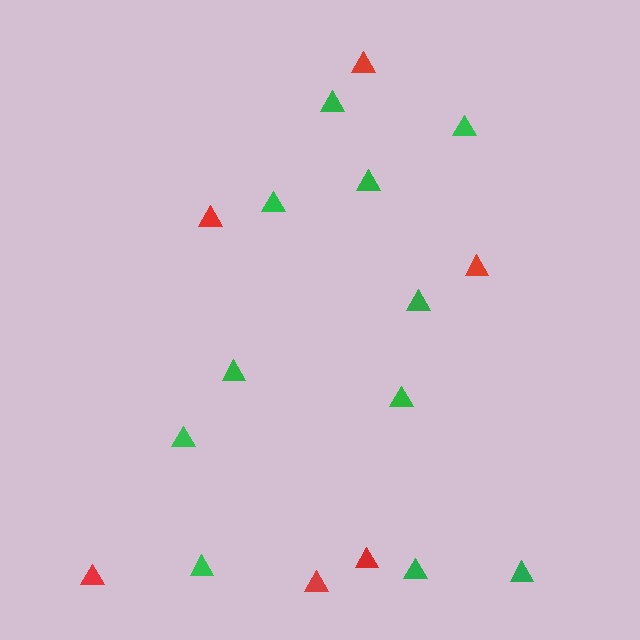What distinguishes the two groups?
There are 2 groups: one group of red triangles (6) and one group of green triangles (11).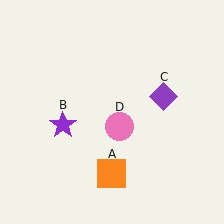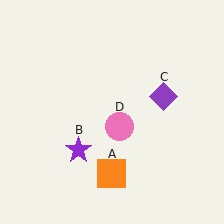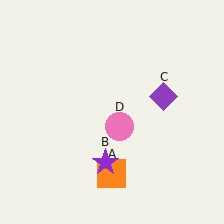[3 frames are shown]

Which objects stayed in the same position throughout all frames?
Orange square (object A) and purple diamond (object C) and pink circle (object D) remained stationary.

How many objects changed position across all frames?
1 object changed position: purple star (object B).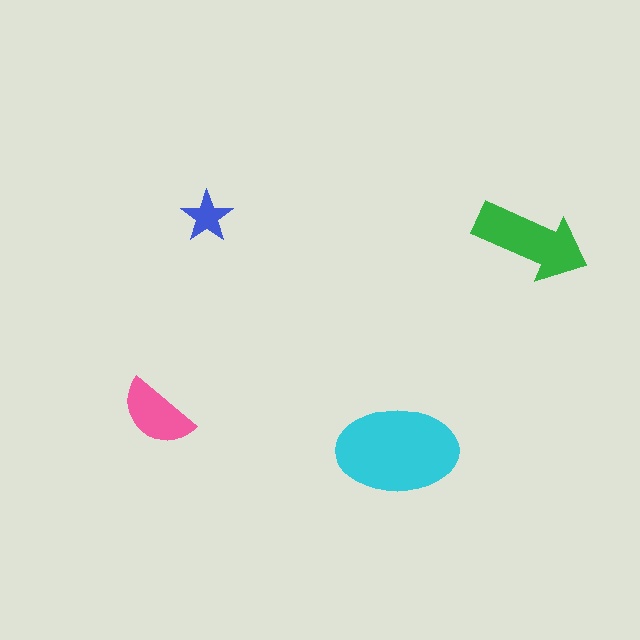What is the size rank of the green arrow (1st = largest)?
2nd.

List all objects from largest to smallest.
The cyan ellipse, the green arrow, the pink semicircle, the blue star.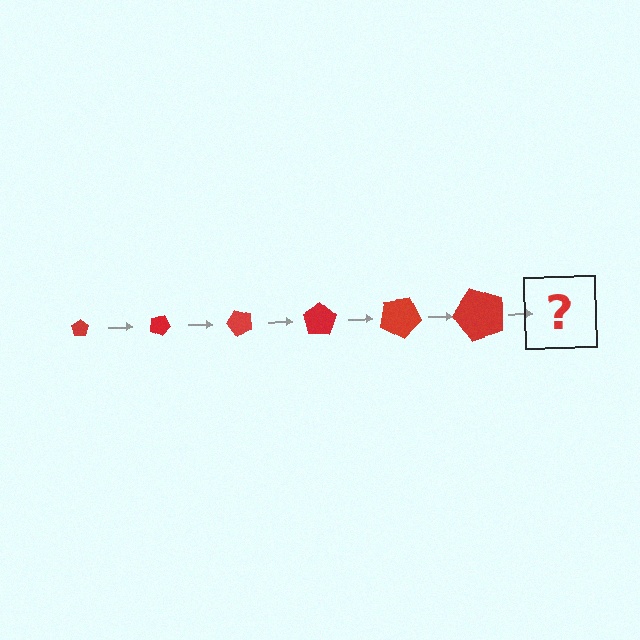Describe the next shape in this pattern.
It should be a pentagon, larger than the previous one and rotated 150 degrees from the start.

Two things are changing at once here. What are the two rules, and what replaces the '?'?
The two rules are that the pentagon grows larger each step and it rotates 25 degrees each step. The '?' should be a pentagon, larger than the previous one and rotated 150 degrees from the start.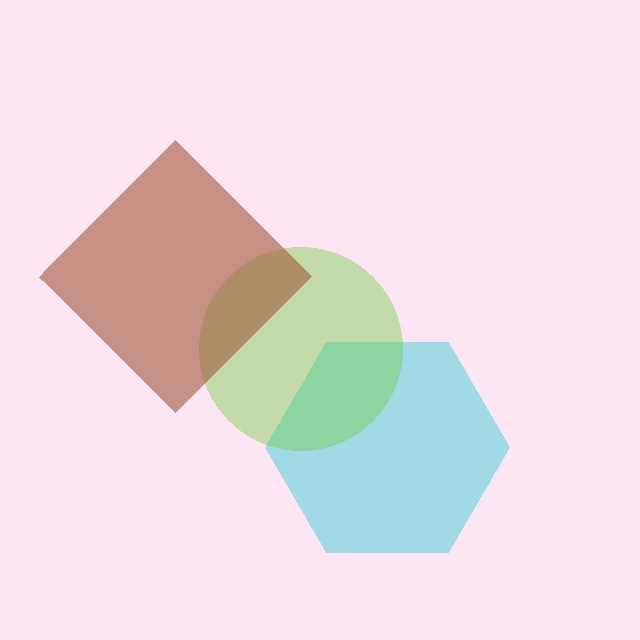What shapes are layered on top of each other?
The layered shapes are: a cyan hexagon, a lime circle, a brown diamond.